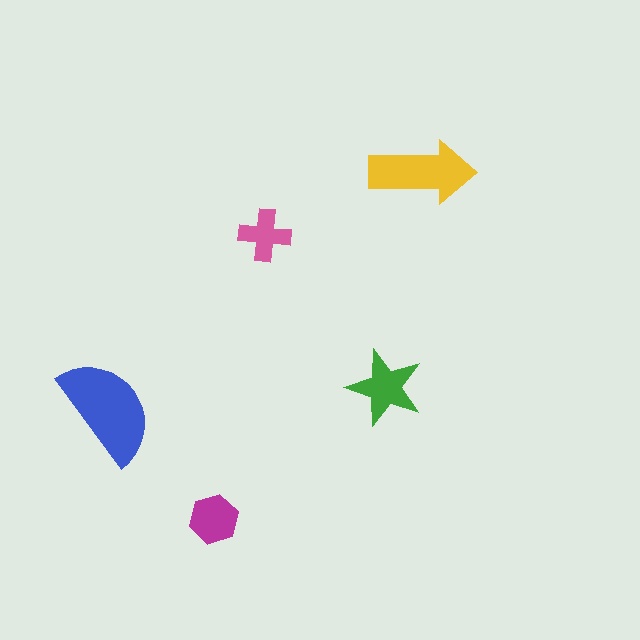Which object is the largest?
The blue semicircle.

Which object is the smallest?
The pink cross.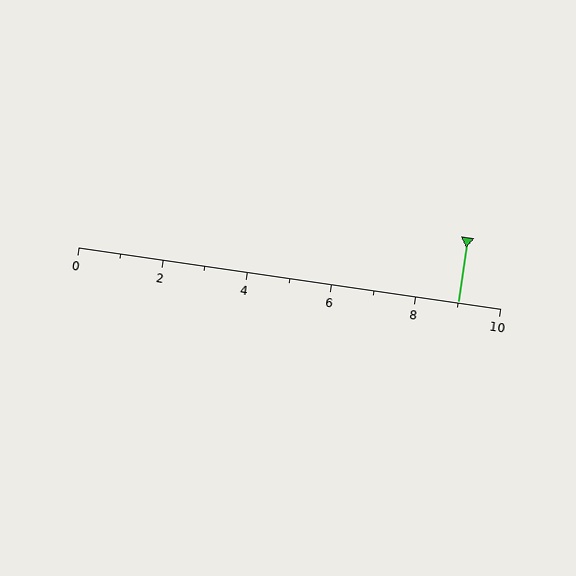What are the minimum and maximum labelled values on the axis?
The axis runs from 0 to 10.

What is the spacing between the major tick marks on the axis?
The major ticks are spaced 2 apart.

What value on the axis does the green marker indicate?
The marker indicates approximately 9.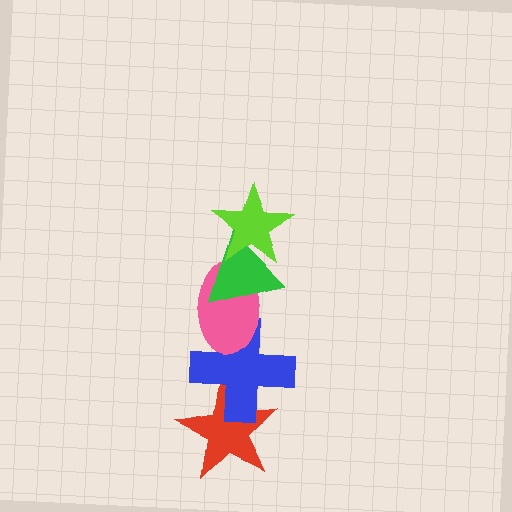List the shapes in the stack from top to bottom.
From top to bottom: the lime star, the green triangle, the pink ellipse, the blue cross, the red star.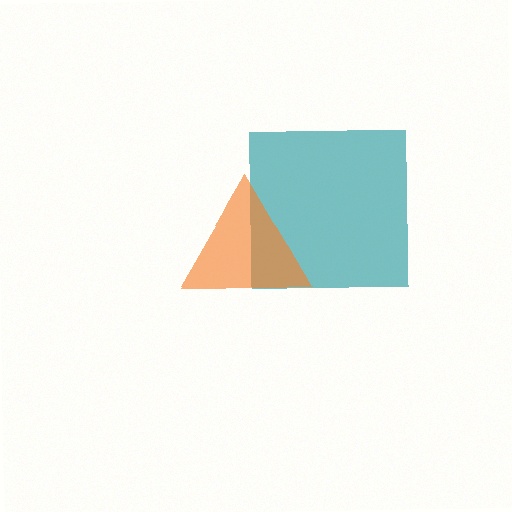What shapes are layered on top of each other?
The layered shapes are: a teal square, an orange triangle.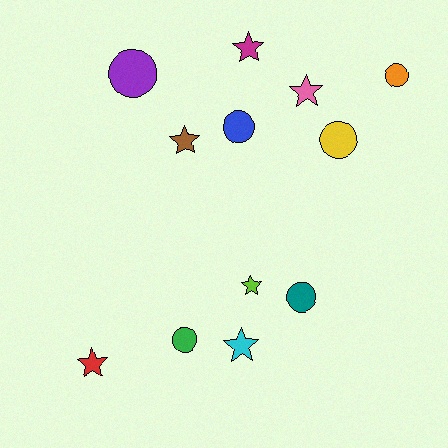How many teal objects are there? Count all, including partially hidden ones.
There is 1 teal object.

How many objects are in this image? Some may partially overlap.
There are 12 objects.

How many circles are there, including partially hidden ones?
There are 6 circles.